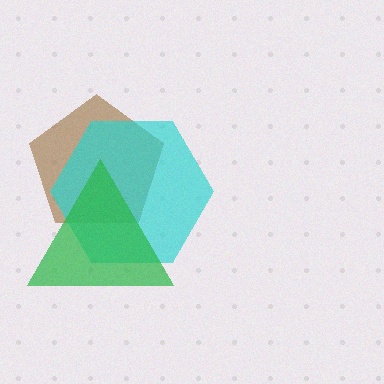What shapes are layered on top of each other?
The layered shapes are: a brown pentagon, a cyan hexagon, a green triangle.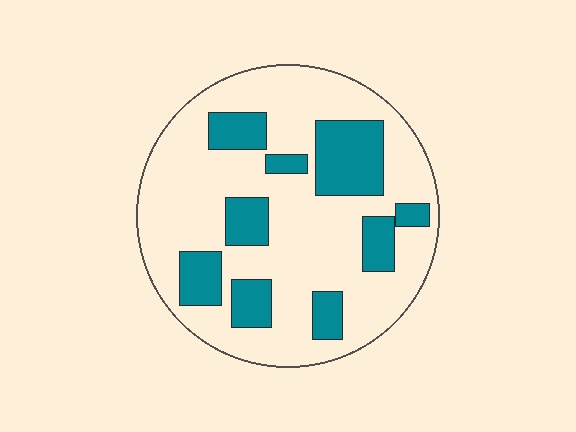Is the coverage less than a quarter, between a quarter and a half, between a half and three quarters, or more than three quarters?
Between a quarter and a half.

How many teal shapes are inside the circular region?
9.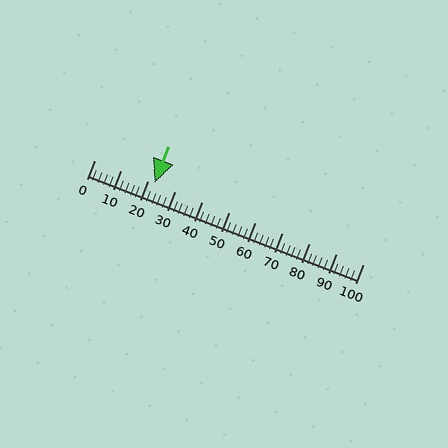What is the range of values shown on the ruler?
The ruler shows values from 0 to 100.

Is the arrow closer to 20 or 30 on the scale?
The arrow is closer to 20.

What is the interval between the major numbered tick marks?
The major tick marks are spaced 10 units apart.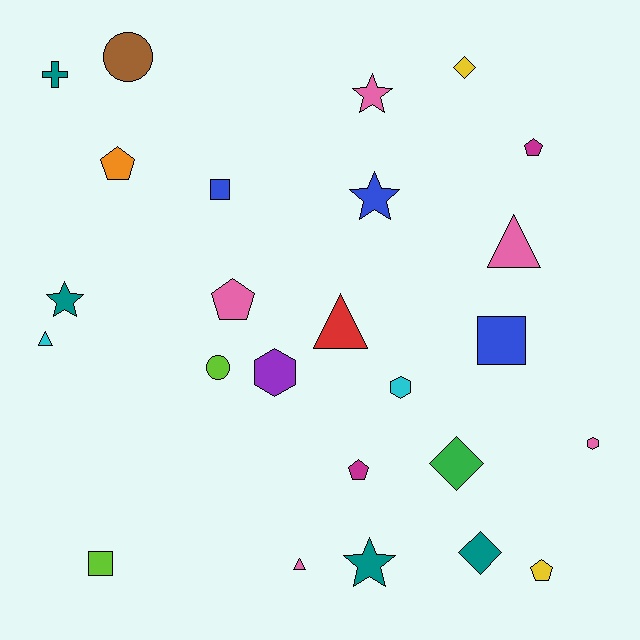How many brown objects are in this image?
There is 1 brown object.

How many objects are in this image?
There are 25 objects.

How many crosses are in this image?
There is 1 cross.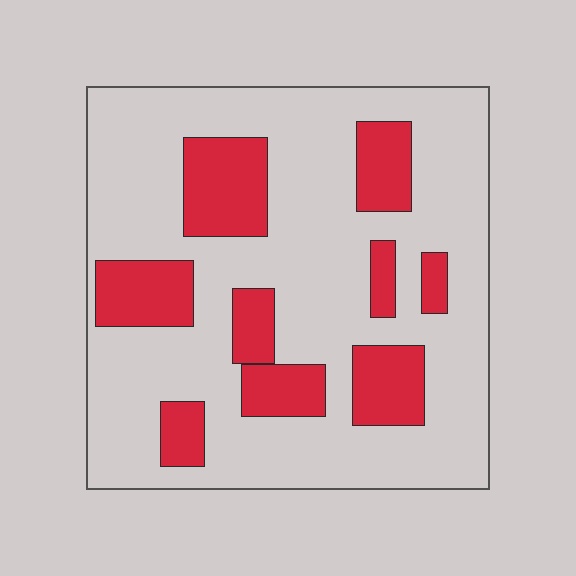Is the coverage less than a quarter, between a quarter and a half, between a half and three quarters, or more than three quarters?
Less than a quarter.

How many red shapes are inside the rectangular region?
9.